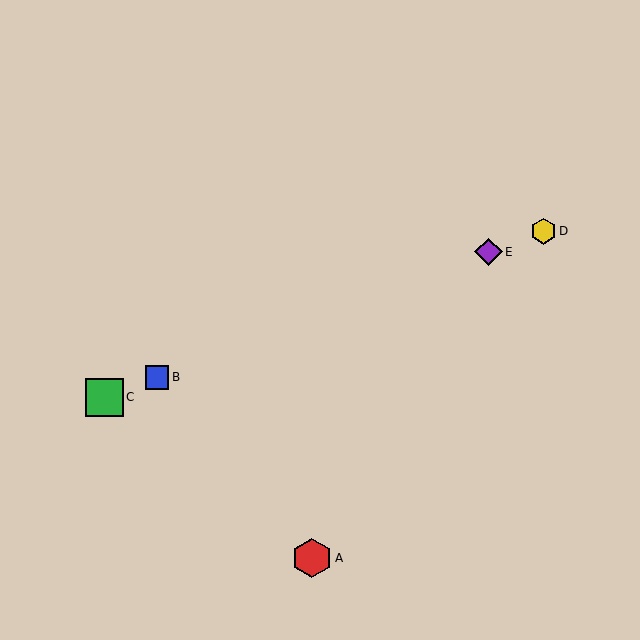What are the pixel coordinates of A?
Object A is at (312, 558).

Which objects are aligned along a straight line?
Objects B, C, D, E are aligned along a straight line.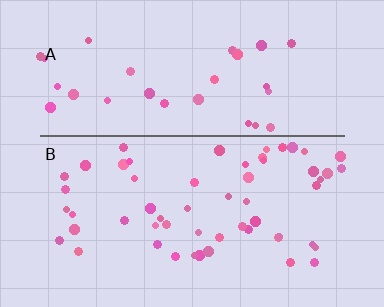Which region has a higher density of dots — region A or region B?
B (the bottom).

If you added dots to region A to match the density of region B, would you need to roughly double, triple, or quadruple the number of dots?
Approximately double.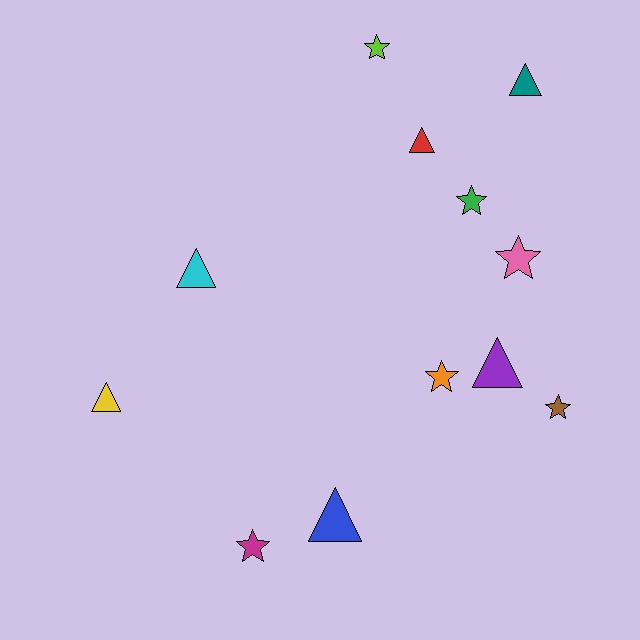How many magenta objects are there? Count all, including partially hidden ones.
There is 1 magenta object.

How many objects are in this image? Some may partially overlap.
There are 12 objects.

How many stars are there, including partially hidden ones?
There are 6 stars.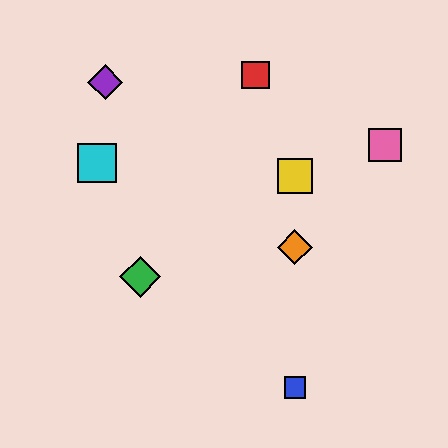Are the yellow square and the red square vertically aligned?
No, the yellow square is at x≈295 and the red square is at x≈256.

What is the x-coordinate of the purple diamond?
The purple diamond is at x≈105.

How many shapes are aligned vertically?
3 shapes (the blue square, the yellow square, the orange diamond) are aligned vertically.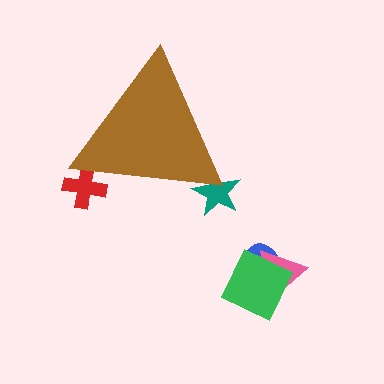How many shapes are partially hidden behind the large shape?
2 shapes are partially hidden.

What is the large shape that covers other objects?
A brown triangle.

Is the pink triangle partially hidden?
No, the pink triangle is fully visible.